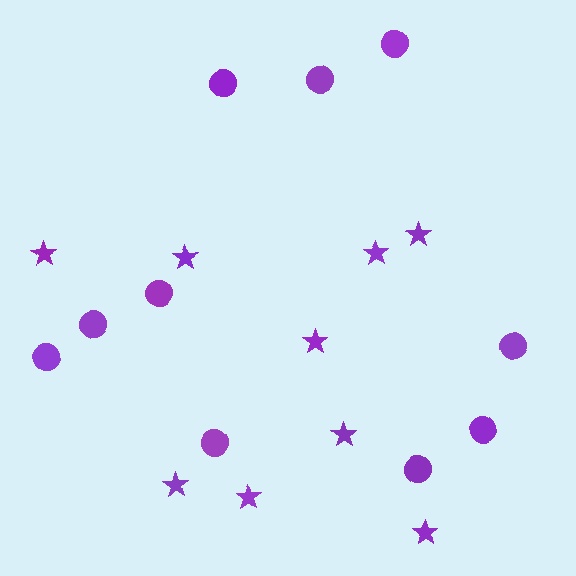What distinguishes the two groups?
There are 2 groups: one group of circles (10) and one group of stars (9).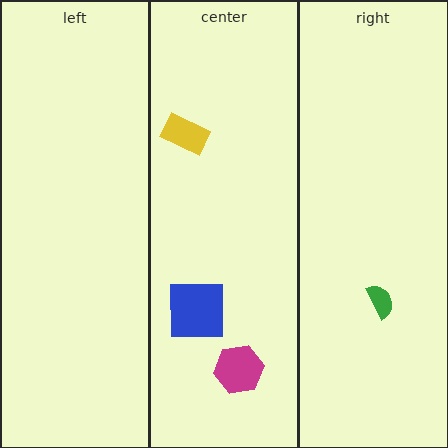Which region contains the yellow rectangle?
The center region.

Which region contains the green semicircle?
The right region.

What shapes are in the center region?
The blue square, the magenta hexagon, the yellow rectangle.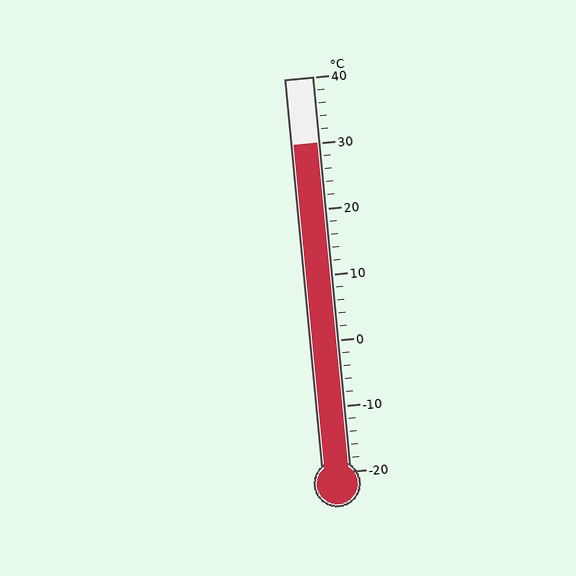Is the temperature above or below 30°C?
The temperature is at 30°C.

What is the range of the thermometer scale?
The thermometer scale ranges from -20°C to 40°C.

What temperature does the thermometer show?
The thermometer shows approximately 30°C.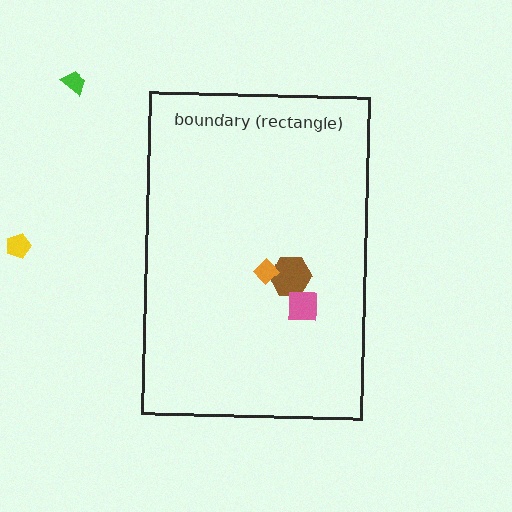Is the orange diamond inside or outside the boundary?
Inside.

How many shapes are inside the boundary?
3 inside, 2 outside.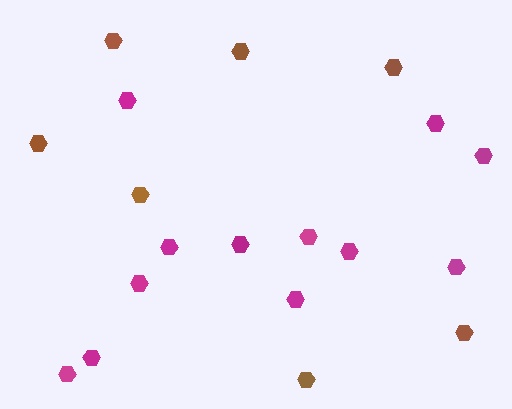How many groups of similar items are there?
There are 2 groups: one group of brown hexagons (7) and one group of magenta hexagons (12).